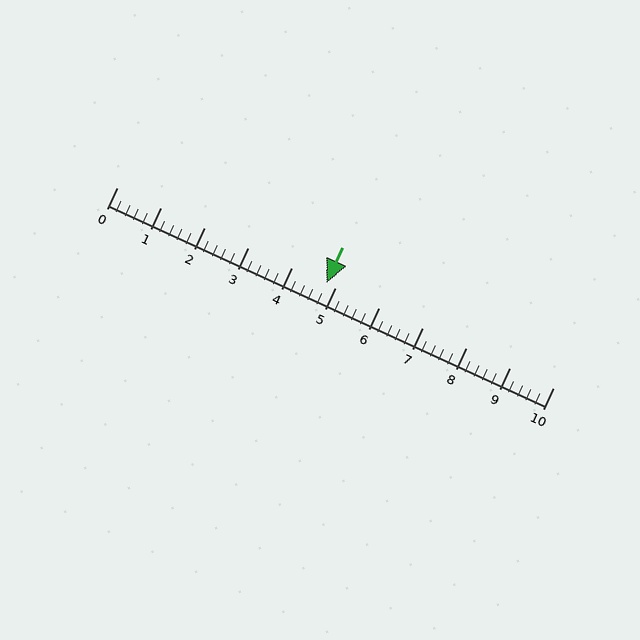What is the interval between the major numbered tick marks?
The major tick marks are spaced 1 units apart.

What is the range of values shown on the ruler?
The ruler shows values from 0 to 10.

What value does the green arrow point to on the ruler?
The green arrow points to approximately 4.8.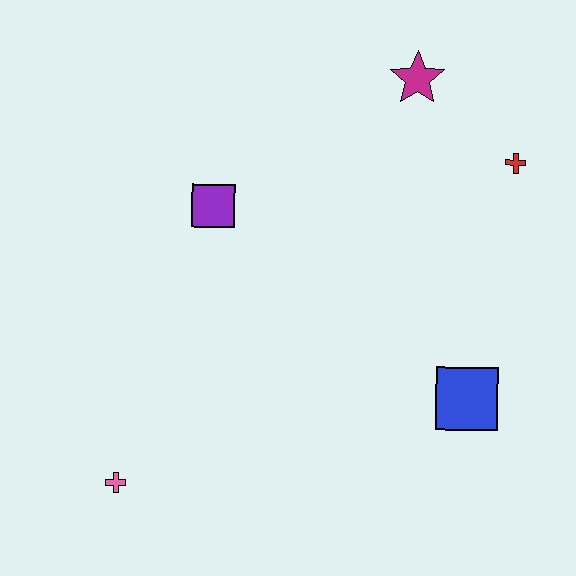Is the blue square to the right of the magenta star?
Yes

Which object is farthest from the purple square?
The blue square is farthest from the purple square.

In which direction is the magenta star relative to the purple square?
The magenta star is to the right of the purple square.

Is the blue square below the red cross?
Yes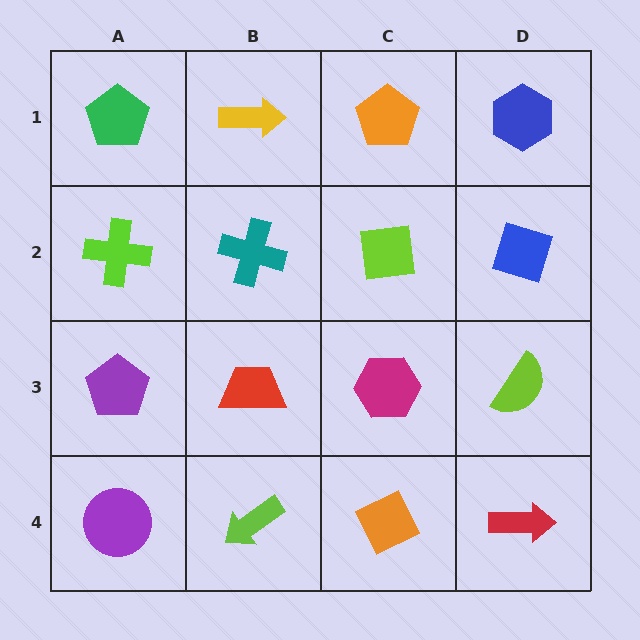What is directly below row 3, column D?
A red arrow.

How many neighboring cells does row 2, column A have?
3.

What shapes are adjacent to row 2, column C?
An orange pentagon (row 1, column C), a magenta hexagon (row 3, column C), a teal cross (row 2, column B), a blue diamond (row 2, column D).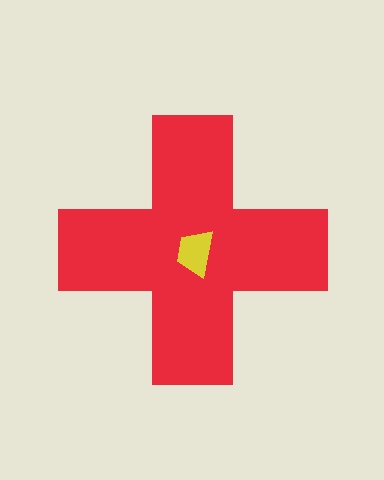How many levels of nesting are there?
2.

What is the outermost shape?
The red cross.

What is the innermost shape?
The yellow trapezoid.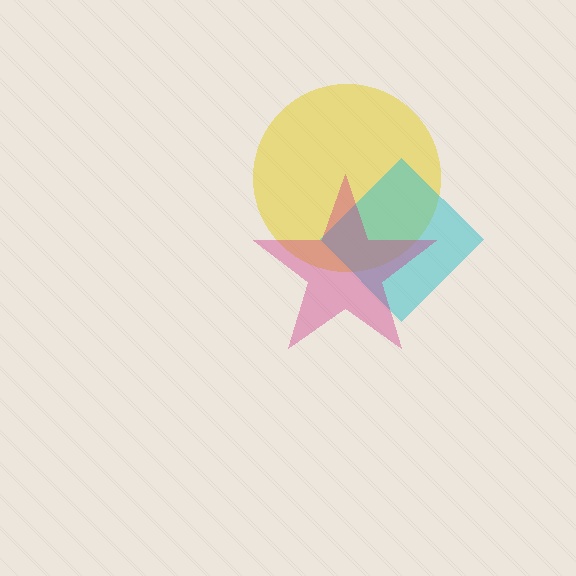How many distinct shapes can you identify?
There are 3 distinct shapes: a yellow circle, a cyan diamond, a magenta star.